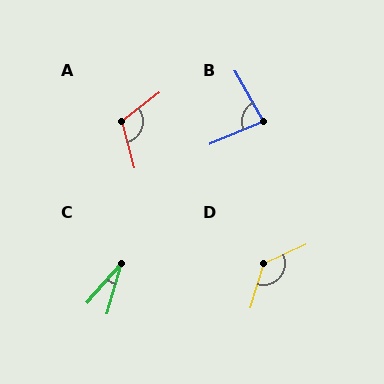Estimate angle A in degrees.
Approximately 112 degrees.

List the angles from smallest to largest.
C (25°), B (84°), A (112°), D (131°).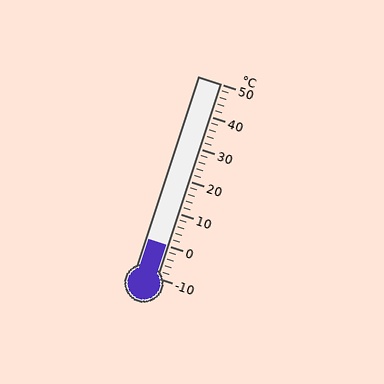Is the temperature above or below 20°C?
The temperature is below 20°C.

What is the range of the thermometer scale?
The thermometer scale ranges from -10°C to 50°C.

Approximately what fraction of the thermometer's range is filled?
The thermometer is filled to approximately 15% of its range.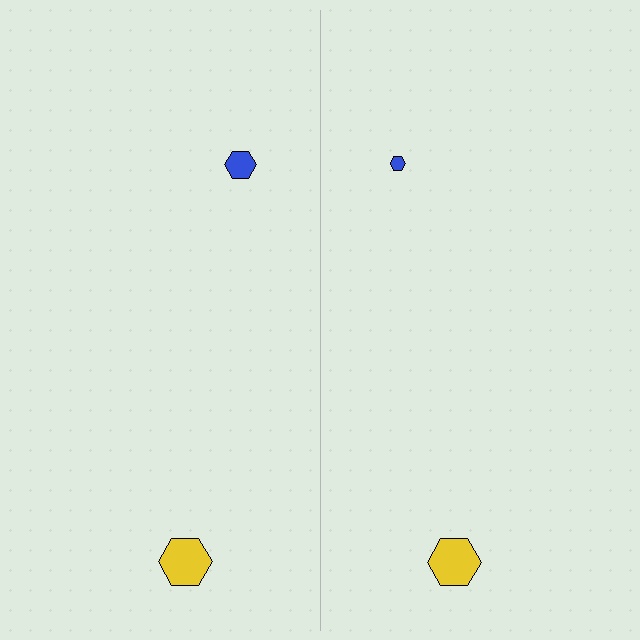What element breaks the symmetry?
The blue hexagon on the right side has a different size than its mirror counterpart.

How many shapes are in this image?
There are 4 shapes in this image.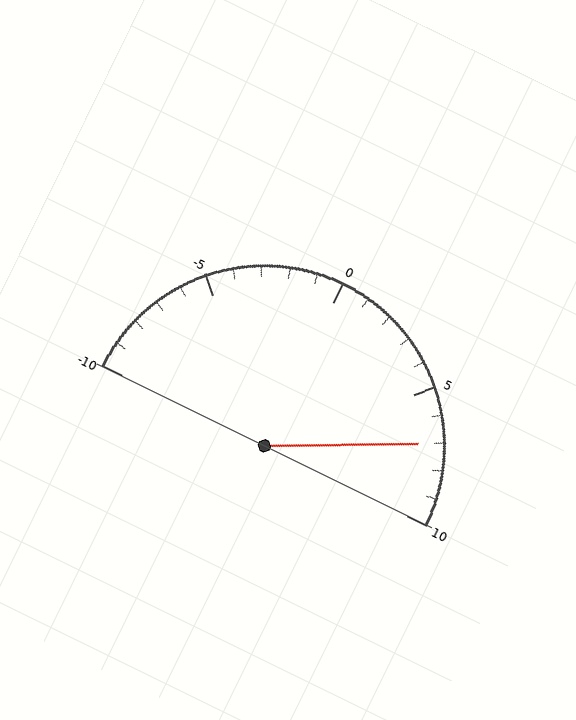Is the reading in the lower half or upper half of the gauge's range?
The reading is in the upper half of the range (-10 to 10).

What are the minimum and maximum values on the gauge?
The gauge ranges from -10 to 10.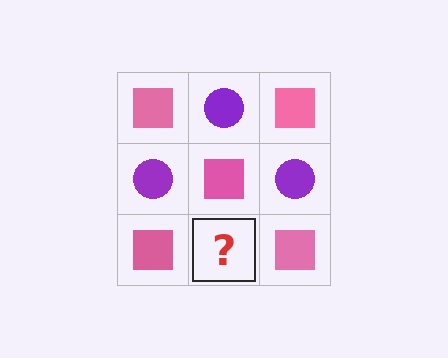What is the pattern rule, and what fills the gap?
The rule is that it alternates pink square and purple circle in a checkerboard pattern. The gap should be filled with a purple circle.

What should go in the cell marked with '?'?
The missing cell should contain a purple circle.